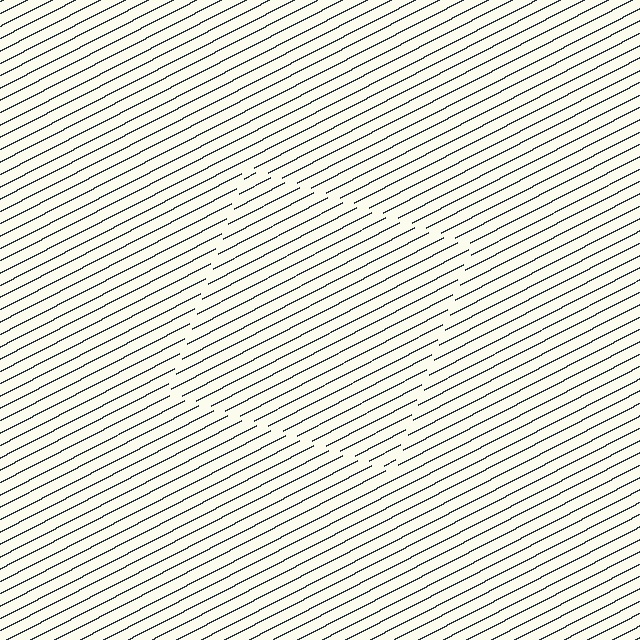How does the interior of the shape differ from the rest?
The interior of the shape contains the same grating, shifted by half a period — the contour is defined by the phase discontinuity where line-ends from the inner and outer gratings abut.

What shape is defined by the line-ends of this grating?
An illusory square. The interior of the shape contains the same grating, shifted by half a period — the contour is defined by the phase discontinuity where line-ends from the inner and outer gratings abut.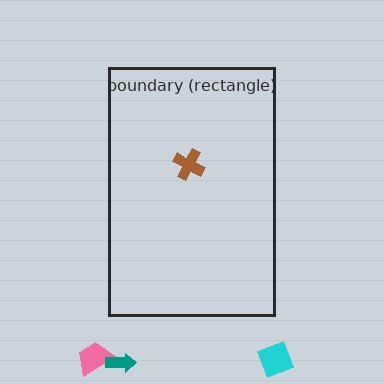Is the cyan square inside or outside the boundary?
Outside.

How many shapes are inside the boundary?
1 inside, 3 outside.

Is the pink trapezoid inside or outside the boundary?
Outside.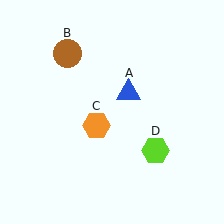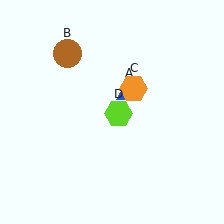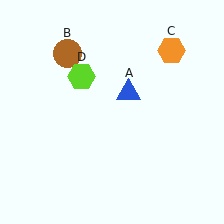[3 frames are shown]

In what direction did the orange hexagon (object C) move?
The orange hexagon (object C) moved up and to the right.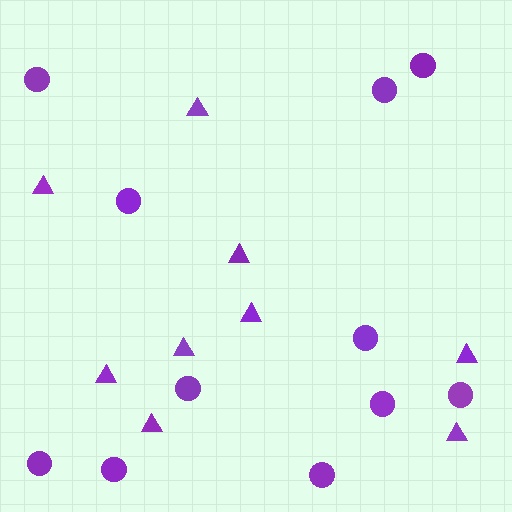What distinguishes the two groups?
There are 2 groups: one group of circles (11) and one group of triangles (9).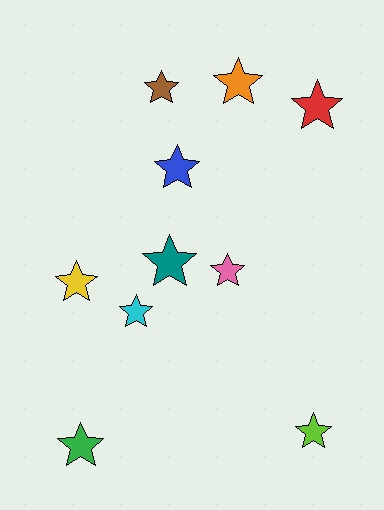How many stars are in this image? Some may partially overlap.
There are 10 stars.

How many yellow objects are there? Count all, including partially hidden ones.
There is 1 yellow object.